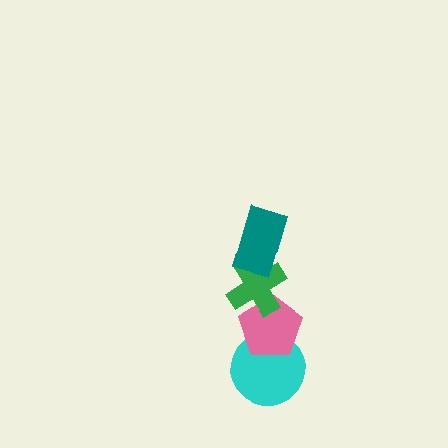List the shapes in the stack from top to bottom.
From top to bottom: the teal rectangle, the green cross, the pink pentagon, the cyan circle.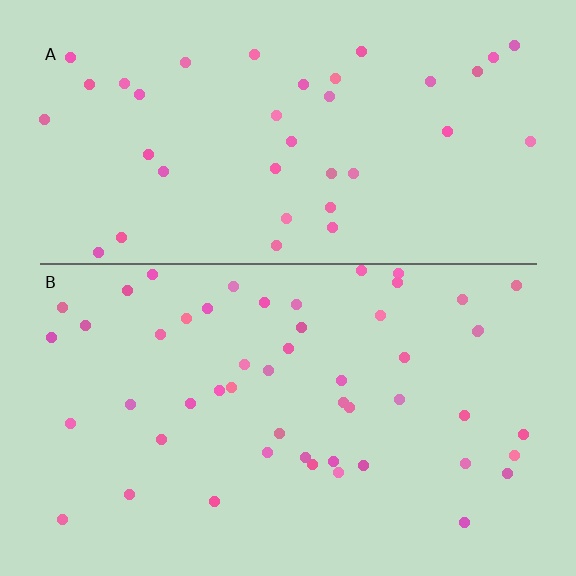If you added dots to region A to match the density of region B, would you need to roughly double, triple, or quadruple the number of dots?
Approximately double.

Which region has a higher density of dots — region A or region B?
B (the bottom).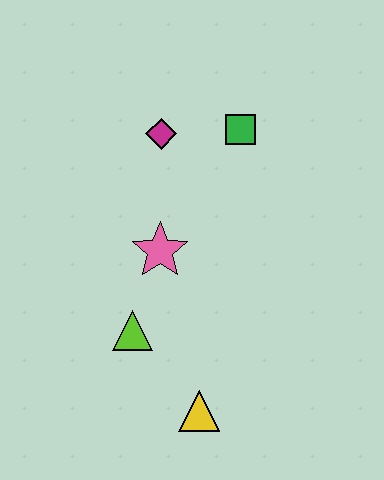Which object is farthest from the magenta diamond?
The yellow triangle is farthest from the magenta diamond.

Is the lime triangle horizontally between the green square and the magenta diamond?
No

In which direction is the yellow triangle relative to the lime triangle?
The yellow triangle is below the lime triangle.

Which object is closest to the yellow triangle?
The lime triangle is closest to the yellow triangle.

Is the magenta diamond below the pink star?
No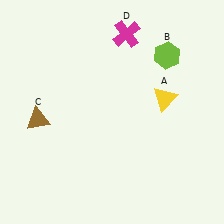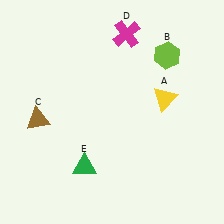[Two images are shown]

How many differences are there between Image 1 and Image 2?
There is 1 difference between the two images.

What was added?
A green triangle (E) was added in Image 2.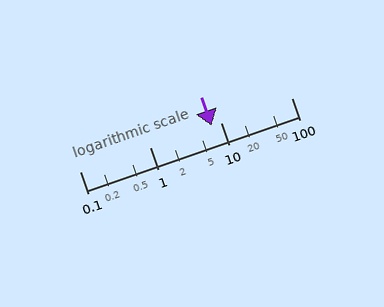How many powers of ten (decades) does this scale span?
The scale spans 3 decades, from 0.1 to 100.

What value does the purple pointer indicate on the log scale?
The pointer indicates approximately 7.4.